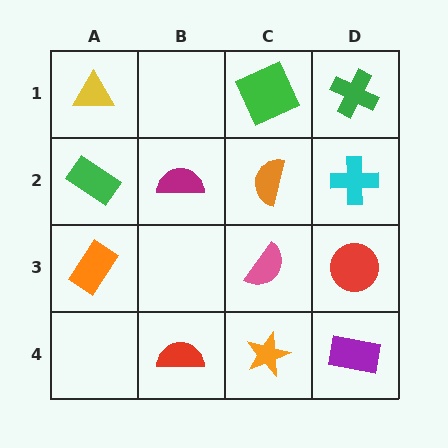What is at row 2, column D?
A cyan cross.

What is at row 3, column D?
A red circle.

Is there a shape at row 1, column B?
No, that cell is empty.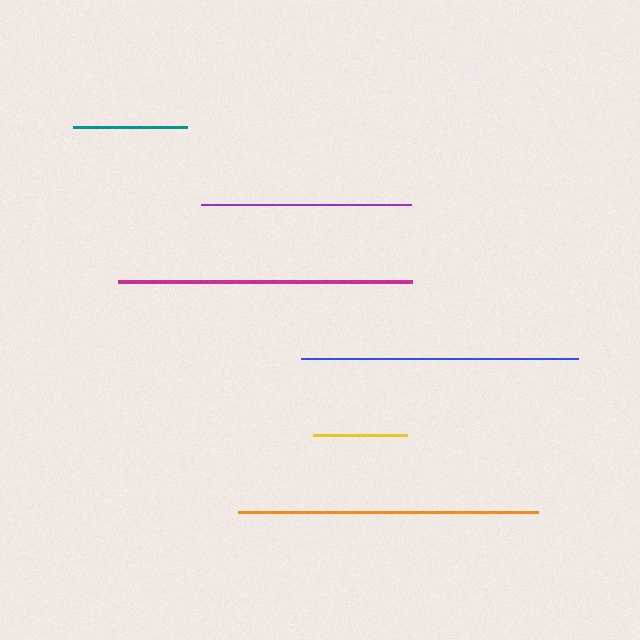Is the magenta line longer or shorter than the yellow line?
The magenta line is longer than the yellow line.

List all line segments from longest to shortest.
From longest to shortest: orange, magenta, blue, purple, teal, yellow.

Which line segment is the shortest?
The yellow line is the shortest at approximately 94 pixels.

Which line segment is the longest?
The orange line is the longest at approximately 301 pixels.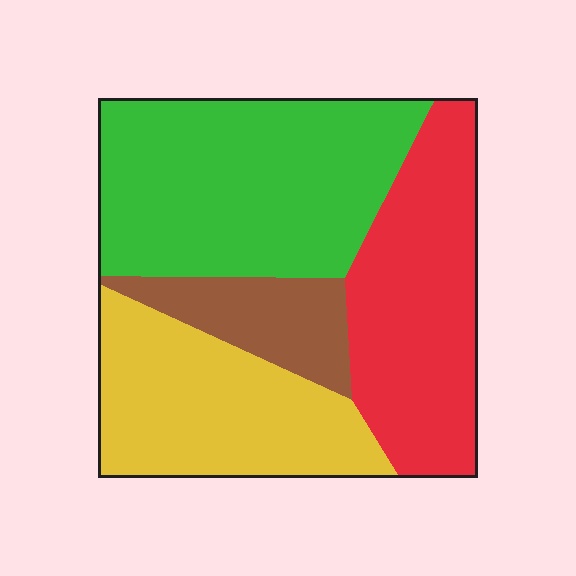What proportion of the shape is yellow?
Yellow takes up about one quarter (1/4) of the shape.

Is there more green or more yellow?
Green.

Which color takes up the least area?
Brown, at roughly 10%.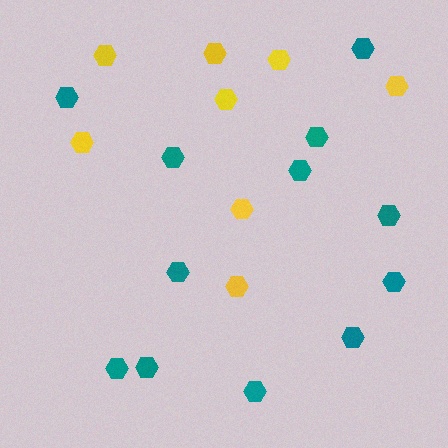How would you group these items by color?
There are 2 groups: one group of yellow hexagons (8) and one group of teal hexagons (12).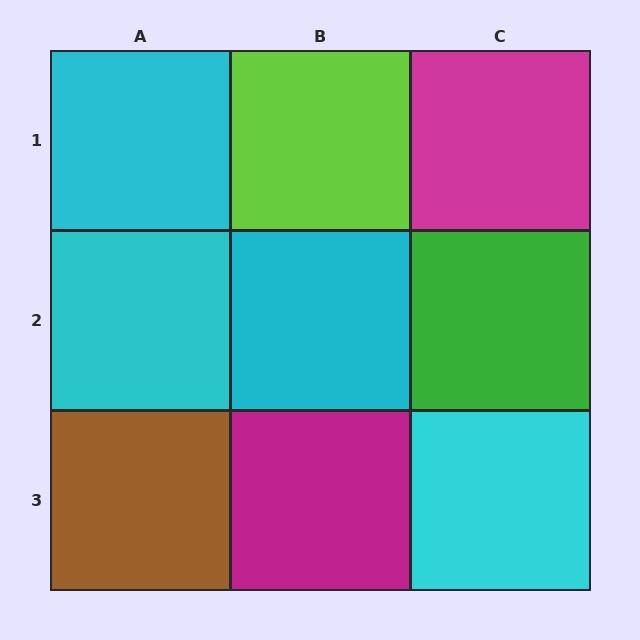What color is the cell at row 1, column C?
Magenta.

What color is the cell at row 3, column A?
Brown.